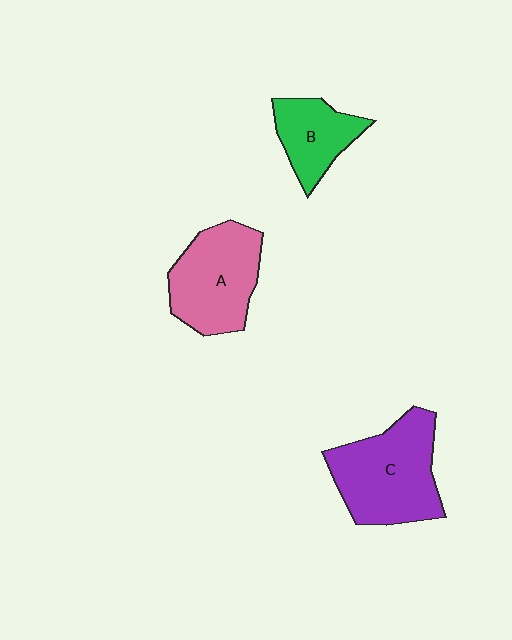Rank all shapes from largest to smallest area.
From largest to smallest: C (purple), A (pink), B (green).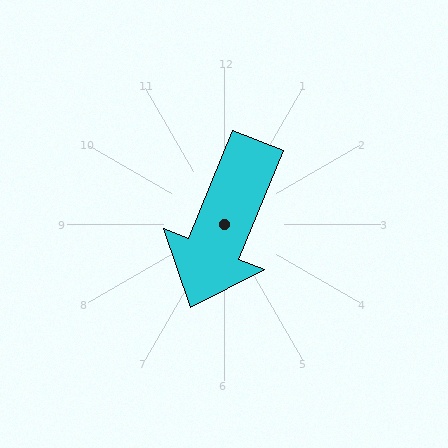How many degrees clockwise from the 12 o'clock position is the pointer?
Approximately 202 degrees.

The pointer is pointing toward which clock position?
Roughly 7 o'clock.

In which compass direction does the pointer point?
South.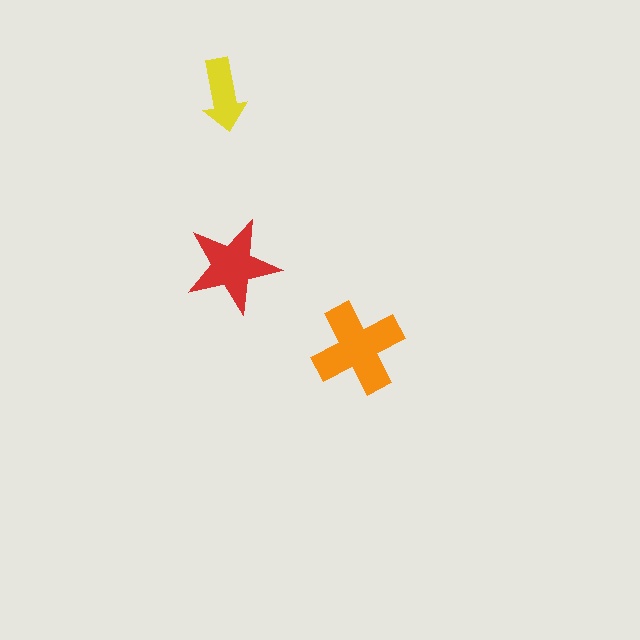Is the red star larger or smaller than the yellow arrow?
Larger.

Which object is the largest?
The orange cross.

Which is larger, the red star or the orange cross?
The orange cross.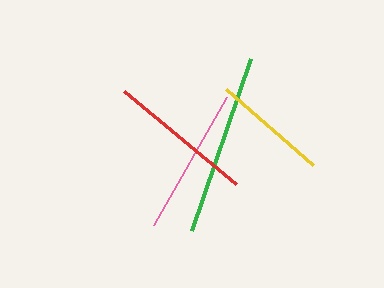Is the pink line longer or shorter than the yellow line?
The pink line is longer than the yellow line.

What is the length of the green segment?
The green segment is approximately 182 pixels long.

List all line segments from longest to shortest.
From longest to shortest: green, pink, red, yellow.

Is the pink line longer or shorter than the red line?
The pink line is longer than the red line.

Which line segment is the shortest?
The yellow line is the shortest at approximately 115 pixels.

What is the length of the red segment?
The red segment is approximately 146 pixels long.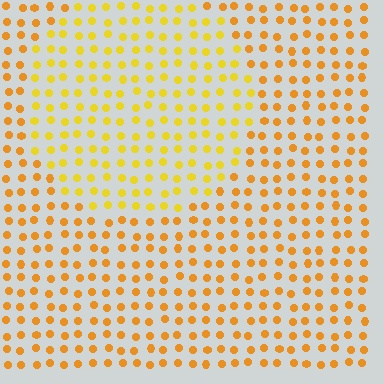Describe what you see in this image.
The image is filled with small orange elements in a uniform arrangement. A circle-shaped region is visible where the elements are tinted to a slightly different hue, forming a subtle color boundary.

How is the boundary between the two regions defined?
The boundary is defined purely by a slight shift in hue (about 21 degrees). Spacing, size, and orientation are identical on both sides.